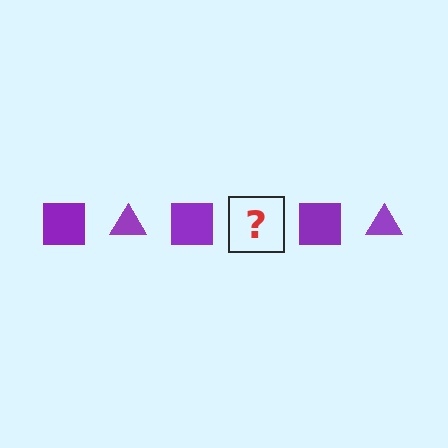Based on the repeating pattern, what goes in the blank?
The blank should be a purple triangle.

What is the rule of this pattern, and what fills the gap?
The rule is that the pattern cycles through square, triangle shapes in purple. The gap should be filled with a purple triangle.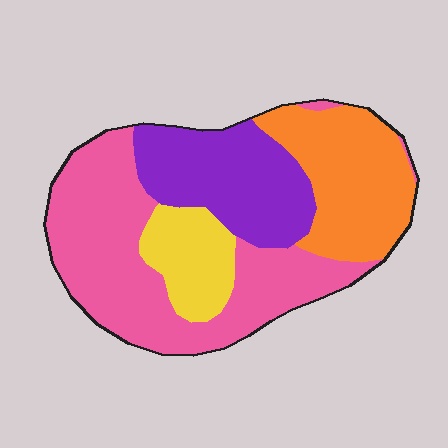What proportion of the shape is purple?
Purple takes up between a sixth and a third of the shape.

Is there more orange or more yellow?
Orange.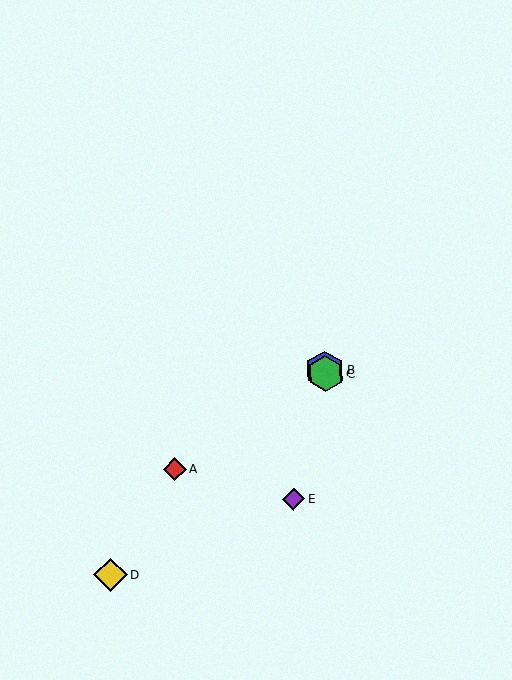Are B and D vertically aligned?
No, B is at x≈325 and D is at x≈111.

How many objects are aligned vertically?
2 objects (B, C) are aligned vertically.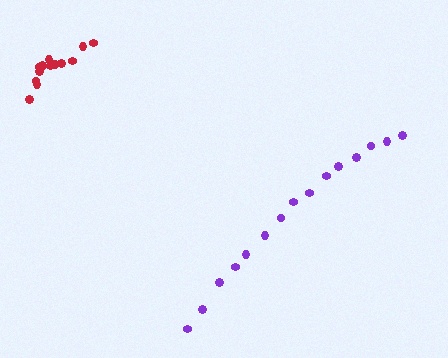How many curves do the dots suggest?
There are 2 distinct paths.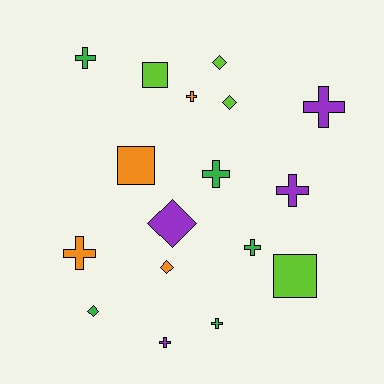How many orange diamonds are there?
There is 1 orange diamond.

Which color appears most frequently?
Green, with 5 objects.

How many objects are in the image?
There are 17 objects.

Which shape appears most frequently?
Cross, with 9 objects.